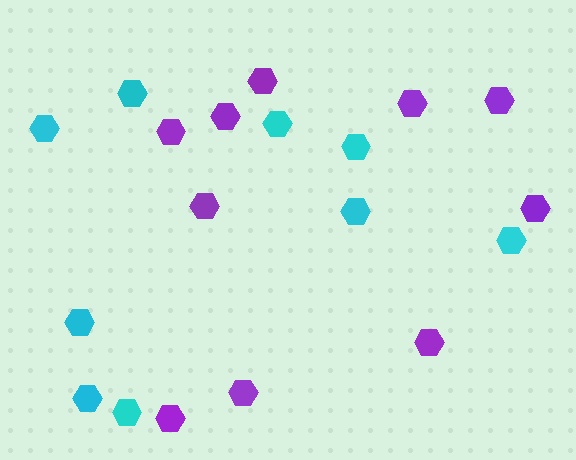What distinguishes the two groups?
There are 2 groups: one group of purple hexagons (10) and one group of cyan hexagons (9).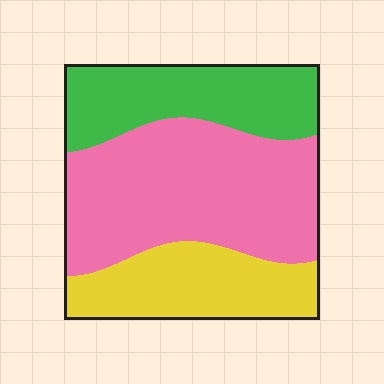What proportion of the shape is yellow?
Yellow covers around 25% of the shape.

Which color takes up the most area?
Pink, at roughly 50%.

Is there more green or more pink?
Pink.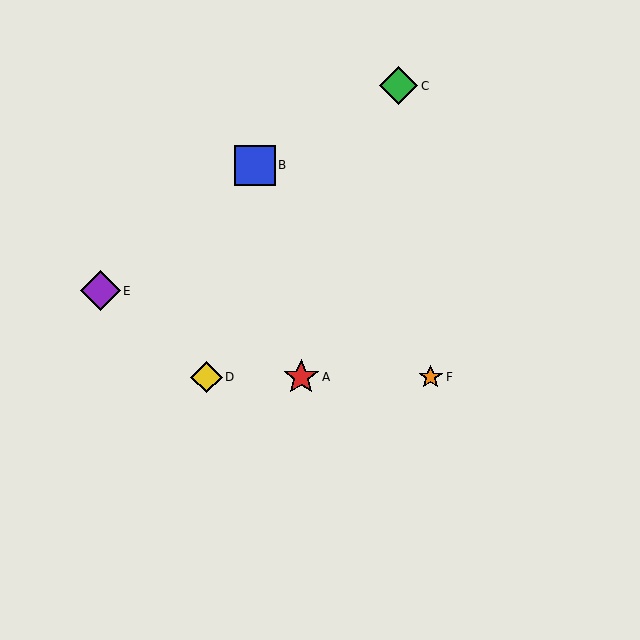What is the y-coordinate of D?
Object D is at y≈377.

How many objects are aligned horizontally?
3 objects (A, D, F) are aligned horizontally.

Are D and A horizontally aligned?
Yes, both are at y≈377.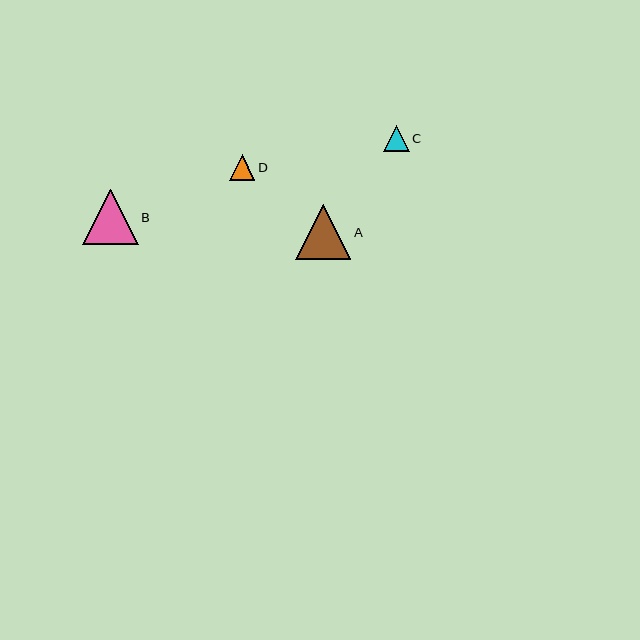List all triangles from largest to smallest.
From largest to smallest: A, B, C, D.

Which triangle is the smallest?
Triangle D is the smallest with a size of approximately 26 pixels.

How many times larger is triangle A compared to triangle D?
Triangle A is approximately 2.2 times the size of triangle D.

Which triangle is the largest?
Triangle A is the largest with a size of approximately 56 pixels.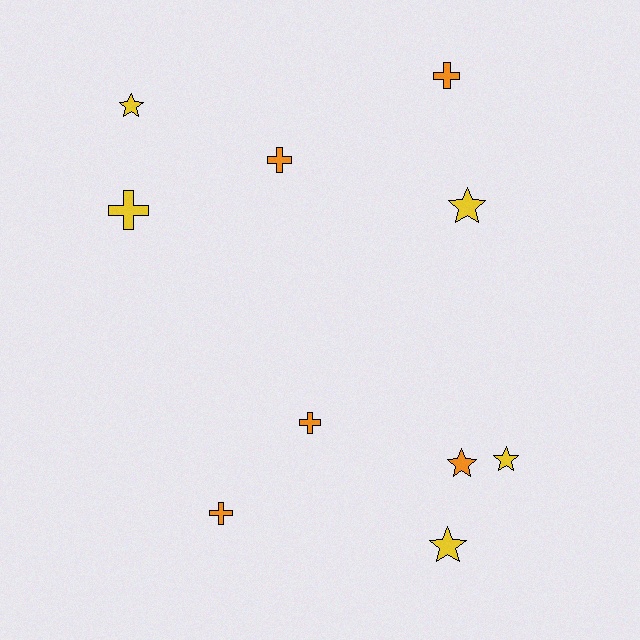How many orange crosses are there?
There are 4 orange crosses.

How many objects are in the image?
There are 10 objects.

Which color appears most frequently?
Orange, with 5 objects.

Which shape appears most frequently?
Cross, with 5 objects.